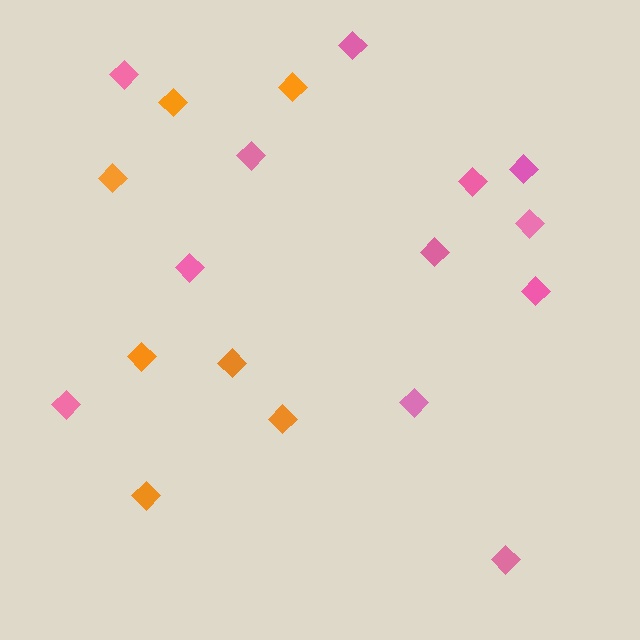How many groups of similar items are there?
There are 2 groups: one group of pink diamonds (12) and one group of orange diamonds (7).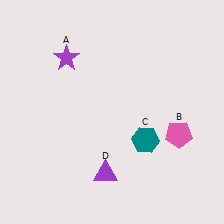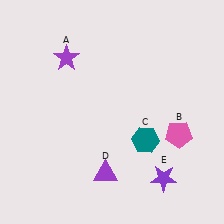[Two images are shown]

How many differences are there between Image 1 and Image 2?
There is 1 difference between the two images.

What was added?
A purple star (E) was added in Image 2.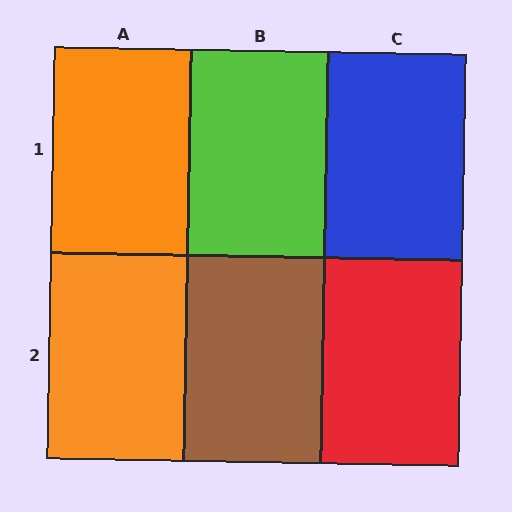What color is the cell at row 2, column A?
Orange.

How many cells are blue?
1 cell is blue.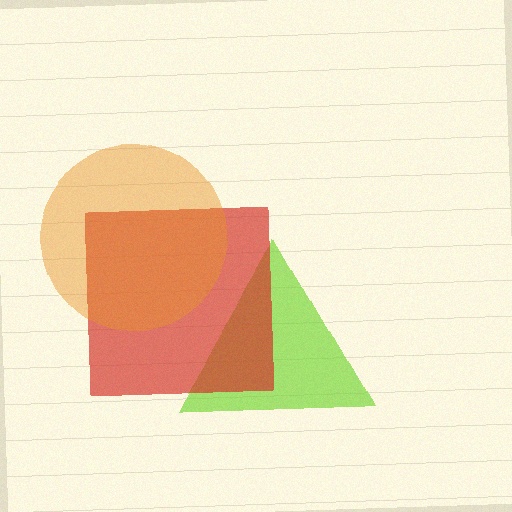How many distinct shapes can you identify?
There are 3 distinct shapes: a lime triangle, a red square, an orange circle.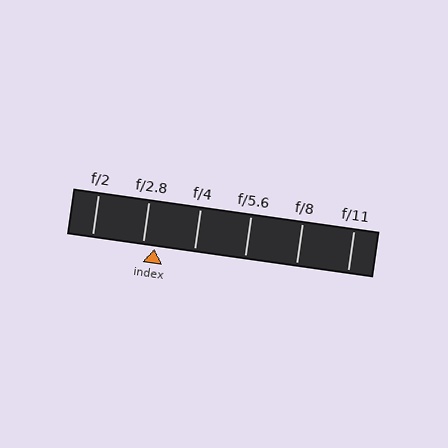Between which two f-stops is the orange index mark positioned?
The index mark is between f/2.8 and f/4.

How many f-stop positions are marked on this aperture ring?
There are 6 f-stop positions marked.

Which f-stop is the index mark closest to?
The index mark is closest to f/2.8.